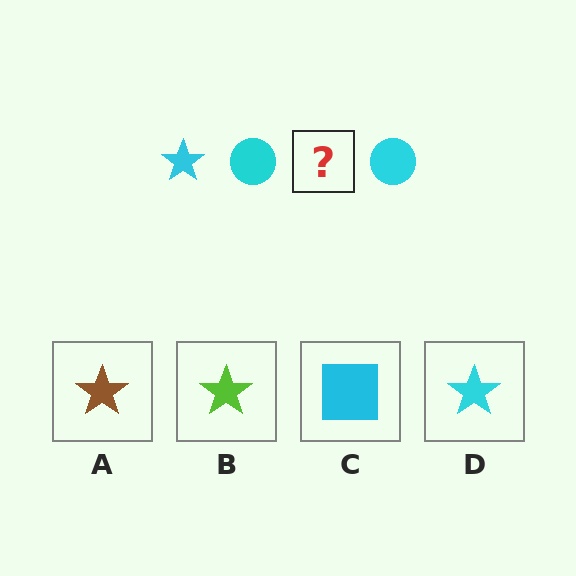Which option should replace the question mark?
Option D.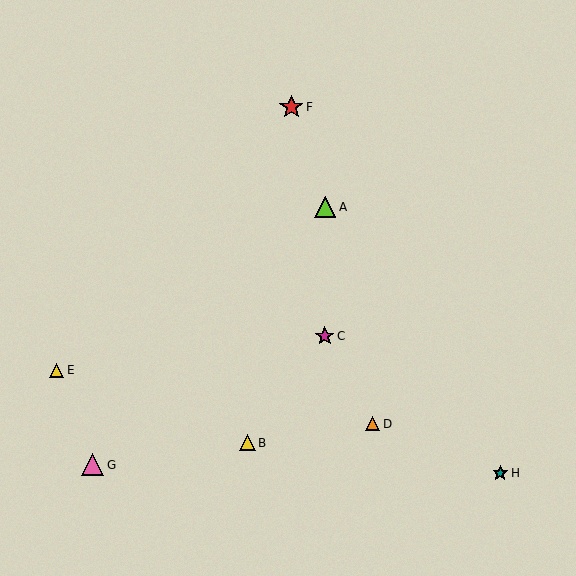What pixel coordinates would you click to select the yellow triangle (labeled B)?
Click at (248, 443) to select the yellow triangle B.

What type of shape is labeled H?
Shape H is a teal star.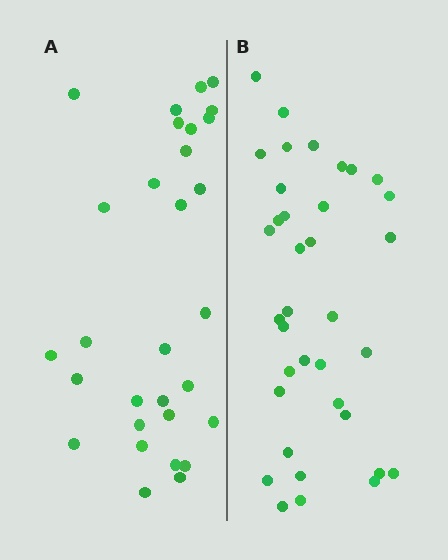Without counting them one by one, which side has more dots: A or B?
Region B (the right region) has more dots.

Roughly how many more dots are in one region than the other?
Region B has about 6 more dots than region A.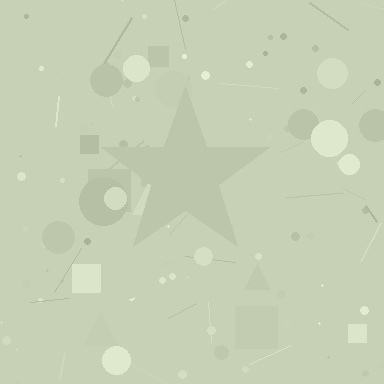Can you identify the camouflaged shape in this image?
The camouflaged shape is a star.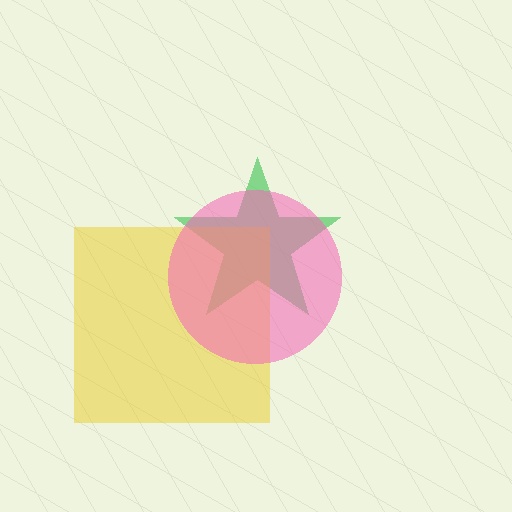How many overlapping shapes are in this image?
There are 3 overlapping shapes in the image.